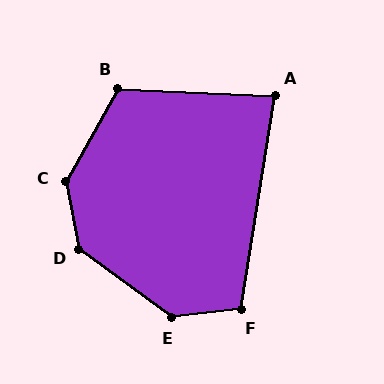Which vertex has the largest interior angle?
C, at approximately 139 degrees.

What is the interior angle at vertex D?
Approximately 137 degrees (obtuse).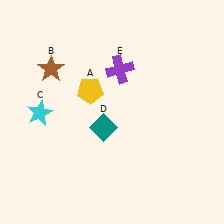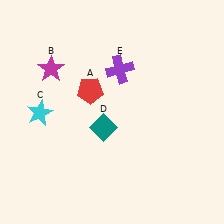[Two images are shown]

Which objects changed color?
A changed from yellow to red. B changed from brown to magenta.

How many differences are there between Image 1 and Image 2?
There are 2 differences between the two images.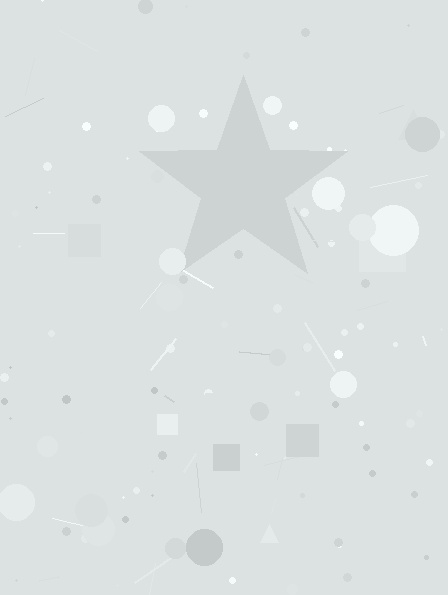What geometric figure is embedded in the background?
A star is embedded in the background.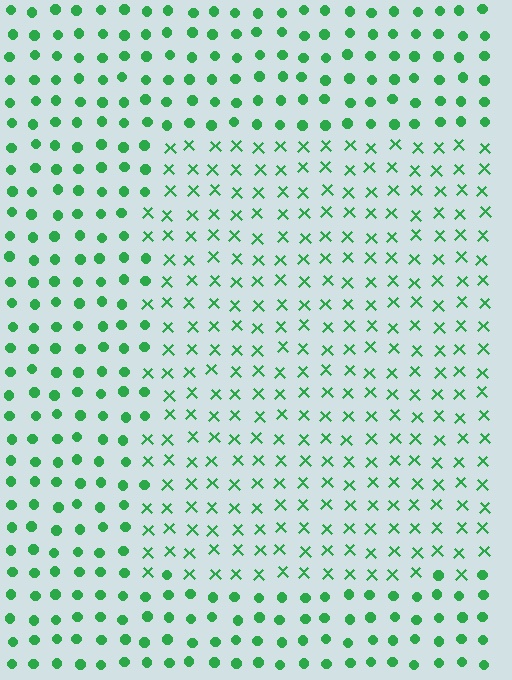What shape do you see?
I see a rectangle.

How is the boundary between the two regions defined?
The boundary is defined by a change in element shape: X marks inside vs. circles outside. All elements share the same color and spacing.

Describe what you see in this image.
The image is filled with small green elements arranged in a uniform grid. A rectangle-shaped region contains X marks, while the surrounding area contains circles. The boundary is defined purely by the change in element shape.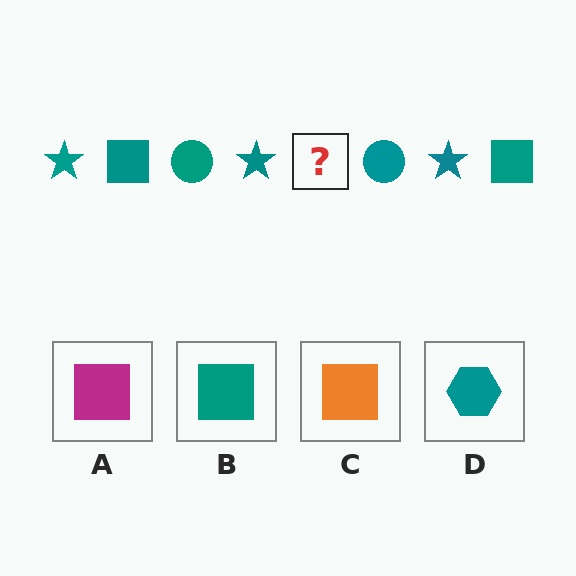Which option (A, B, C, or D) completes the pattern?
B.